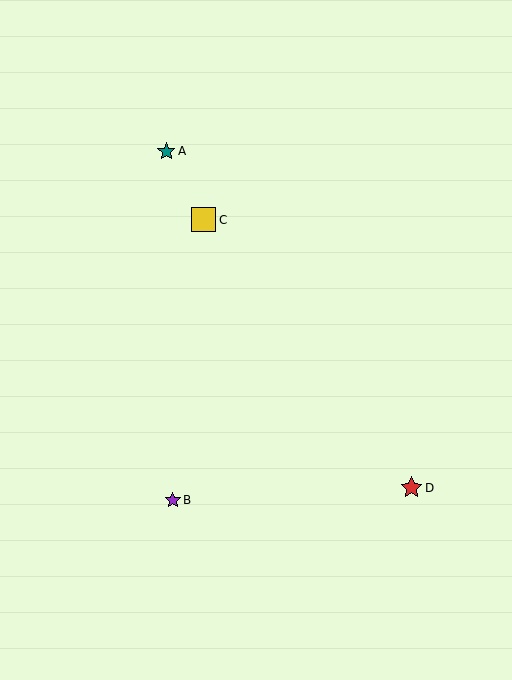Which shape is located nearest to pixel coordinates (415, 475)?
The red star (labeled D) at (412, 488) is nearest to that location.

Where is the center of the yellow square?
The center of the yellow square is at (203, 220).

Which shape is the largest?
The yellow square (labeled C) is the largest.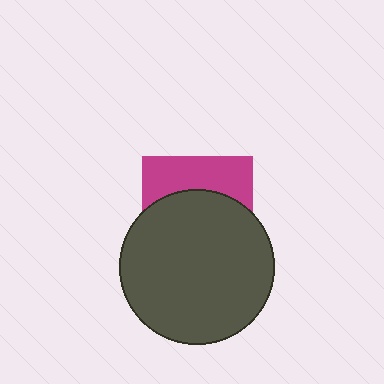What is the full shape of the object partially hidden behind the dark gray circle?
The partially hidden object is a magenta square.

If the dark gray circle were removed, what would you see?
You would see the complete magenta square.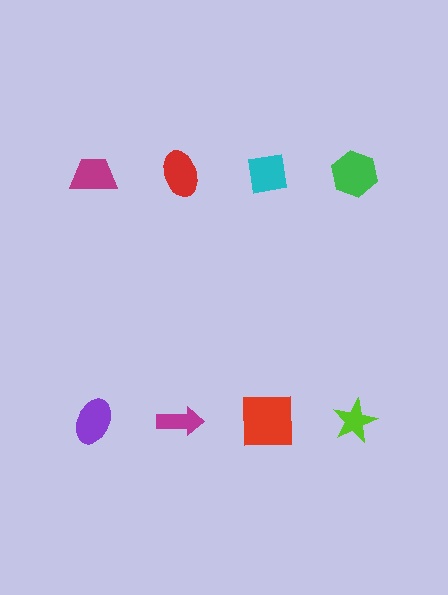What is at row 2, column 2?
A magenta arrow.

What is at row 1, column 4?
A green hexagon.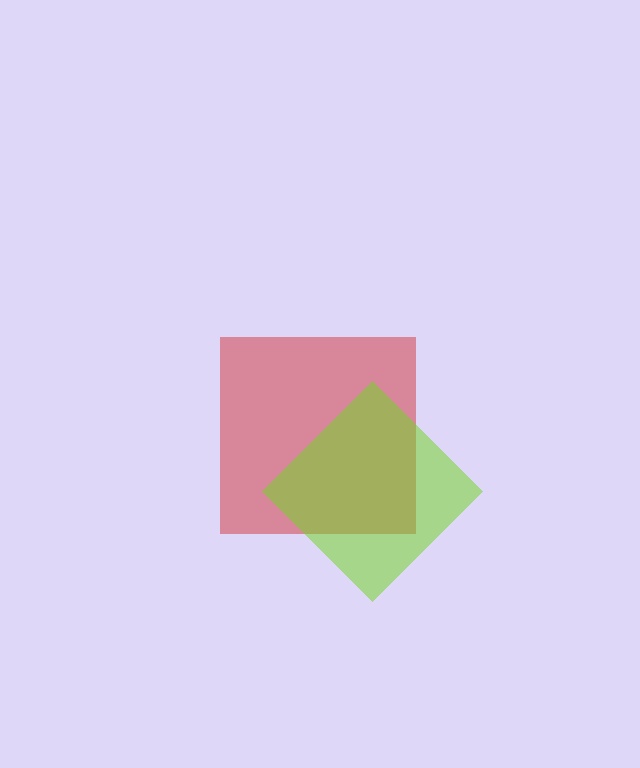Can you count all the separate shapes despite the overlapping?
Yes, there are 2 separate shapes.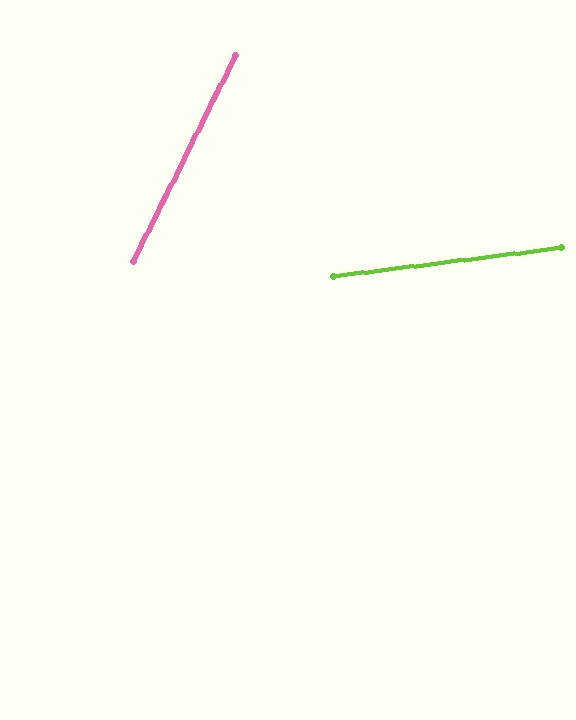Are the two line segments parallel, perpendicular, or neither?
Neither parallel nor perpendicular — they differ by about 57°.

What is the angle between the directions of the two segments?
Approximately 57 degrees.